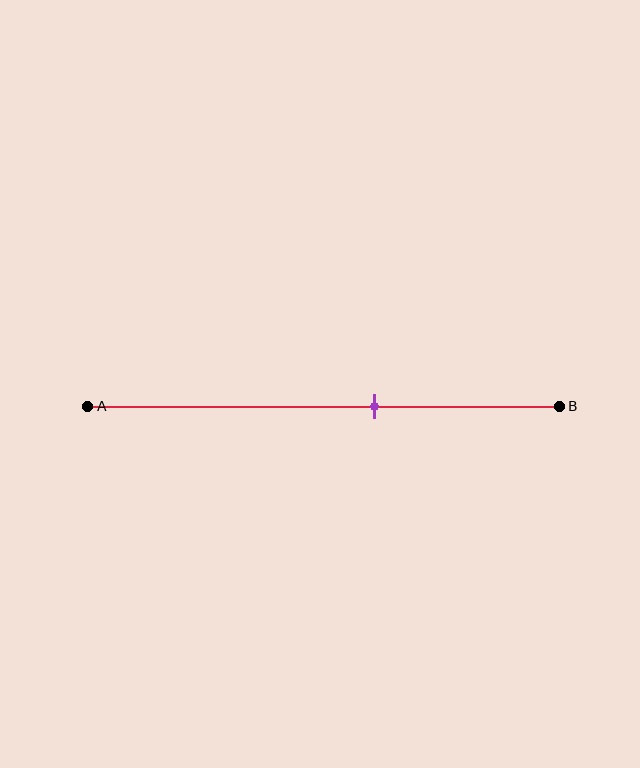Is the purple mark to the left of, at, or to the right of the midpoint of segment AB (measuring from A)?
The purple mark is to the right of the midpoint of segment AB.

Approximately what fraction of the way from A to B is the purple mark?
The purple mark is approximately 60% of the way from A to B.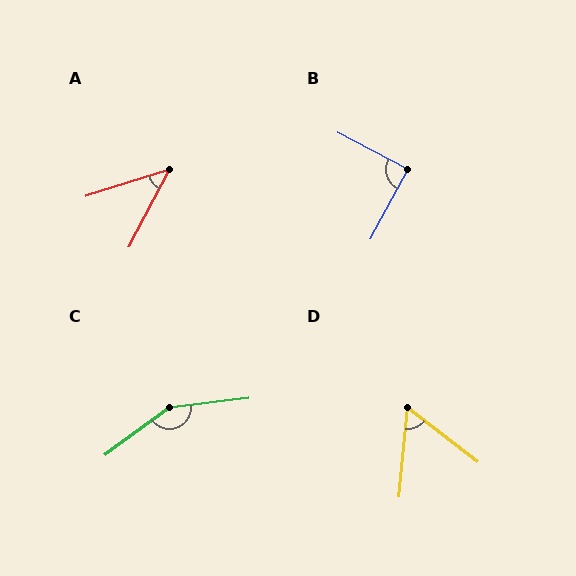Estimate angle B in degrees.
Approximately 90 degrees.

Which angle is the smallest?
A, at approximately 45 degrees.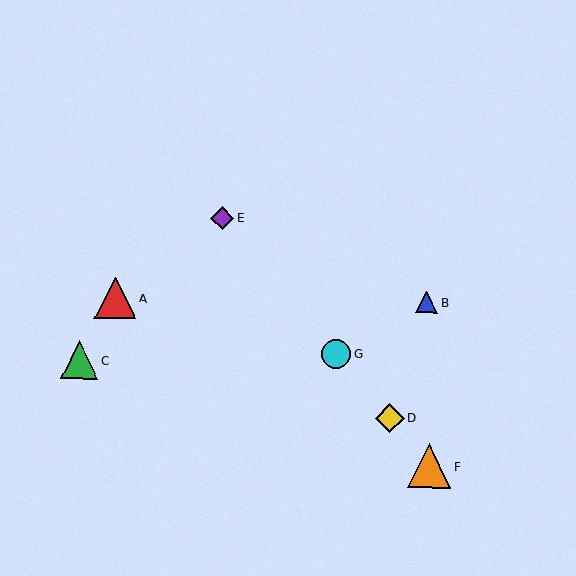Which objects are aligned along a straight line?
Objects D, E, F, G are aligned along a straight line.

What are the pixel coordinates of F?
Object F is at (429, 466).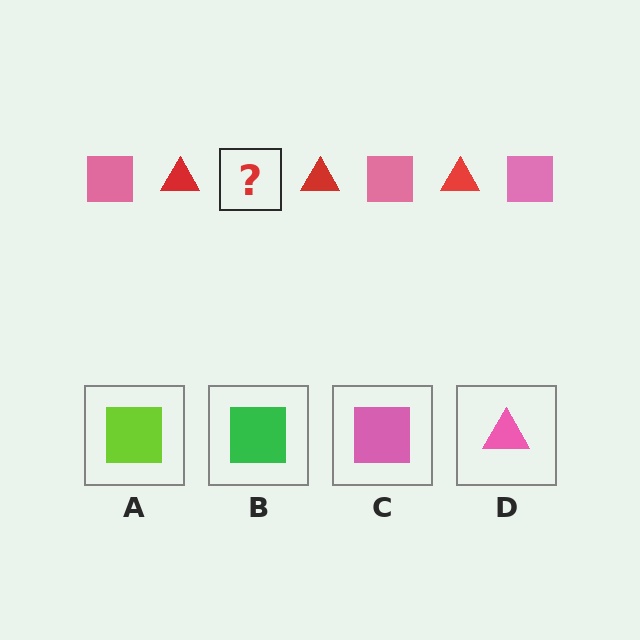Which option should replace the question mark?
Option C.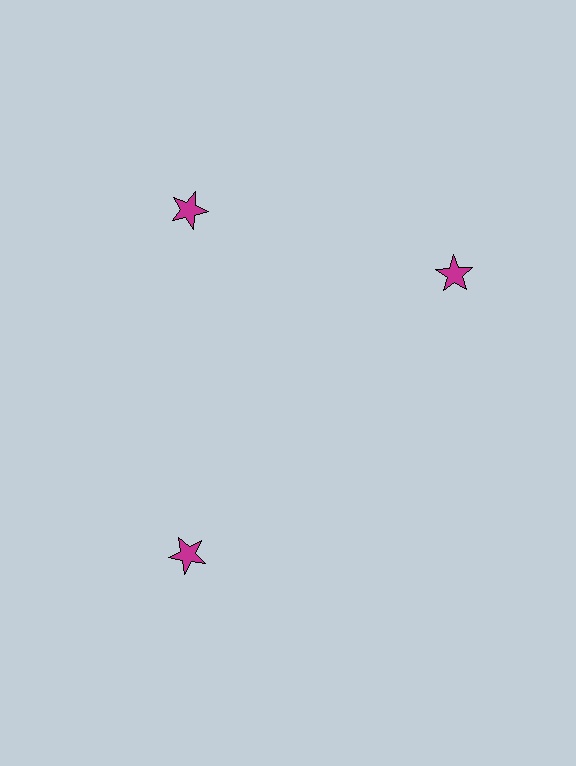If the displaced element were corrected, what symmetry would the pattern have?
It would have 3-fold rotational symmetry — the pattern would map onto itself every 120 degrees.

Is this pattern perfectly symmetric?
No. The 3 magenta stars are arranged in a ring, but one element near the 3 o'clock position is rotated out of alignment along the ring, breaking the 3-fold rotational symmetry.